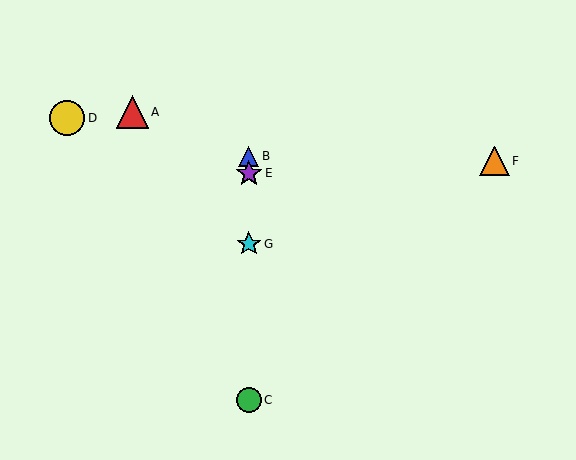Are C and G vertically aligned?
Yes, both are at x≈249.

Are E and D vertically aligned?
No, E is at x≈249 and D is at x≈67.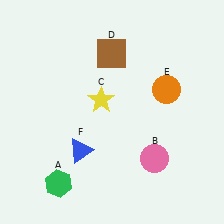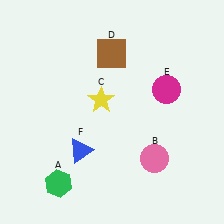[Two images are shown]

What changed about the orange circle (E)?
In Image 1, E is orange. In Image 2, it changed to magenta.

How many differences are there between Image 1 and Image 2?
There is 1 difference between the two images.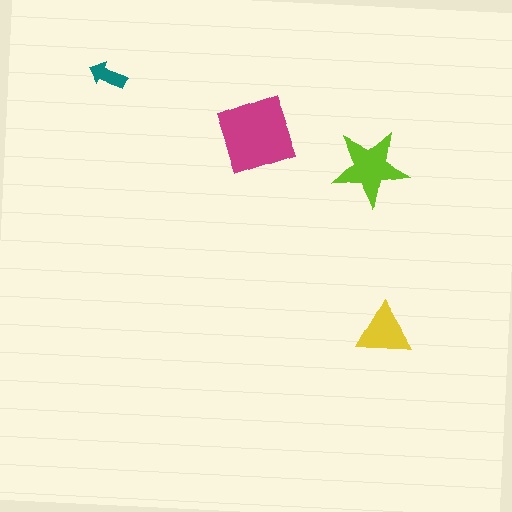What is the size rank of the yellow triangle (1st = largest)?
3rd.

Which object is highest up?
The teal arrow is topmost.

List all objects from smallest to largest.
The teal arrow, the yellow triangle, the lime star, the magenta diamond.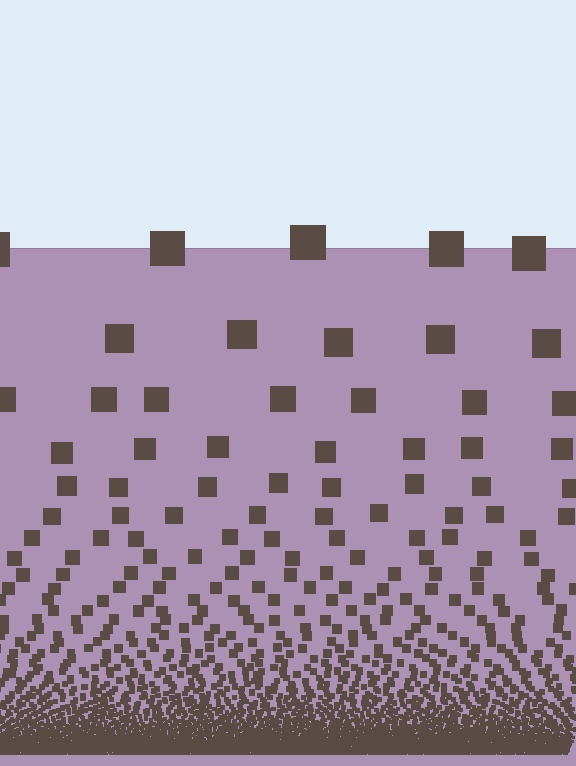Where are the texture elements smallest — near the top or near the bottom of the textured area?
Near the bottom.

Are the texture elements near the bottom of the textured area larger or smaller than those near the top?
Smaller. The gradient is inverted — elements near the bottom are smaller and denser.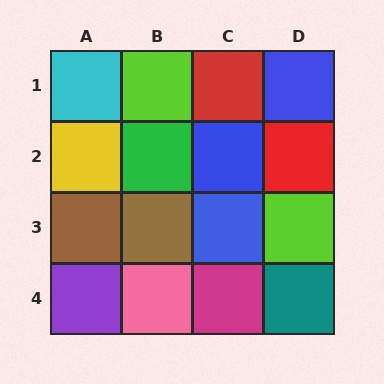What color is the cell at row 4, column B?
Pink.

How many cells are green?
1 cell is green.